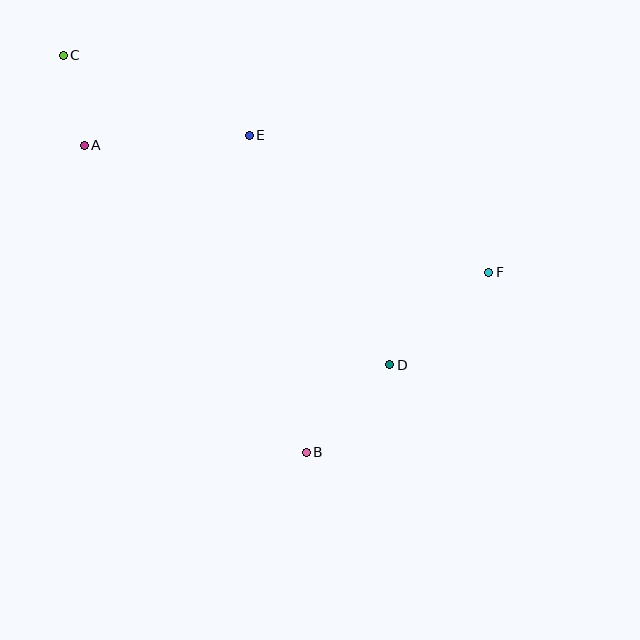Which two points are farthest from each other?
Points C and F are farthest from each other.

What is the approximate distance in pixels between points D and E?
The distance between D and E is approximately 269 pixels.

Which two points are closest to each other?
Points A and C are closest to each other.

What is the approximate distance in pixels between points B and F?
The distance between B and F is approximately 257 pixels.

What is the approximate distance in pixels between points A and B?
The distance between A and B is approximately 379 pixels.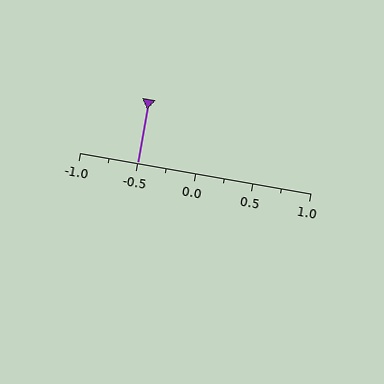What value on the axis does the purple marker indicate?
The marker indicates approximately -0.5.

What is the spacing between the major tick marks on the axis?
The major ticks are spaced 0.5 apart.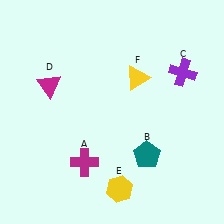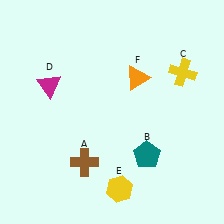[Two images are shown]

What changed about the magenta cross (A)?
In Image 1, A is magenta. In Image 2, it changed to brown.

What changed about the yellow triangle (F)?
In Image 1, F is yellow. In Image 2, it changed to orange.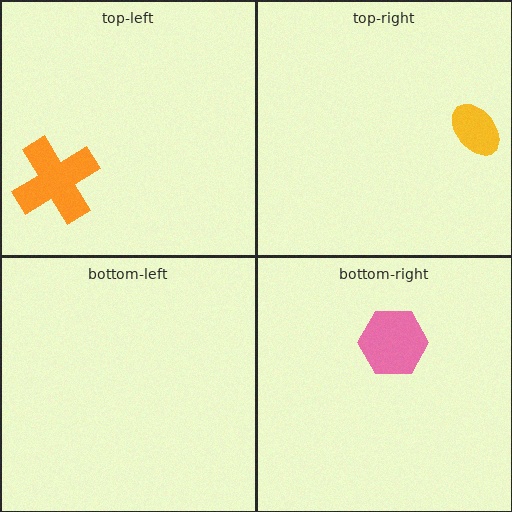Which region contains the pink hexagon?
The bottom-right region.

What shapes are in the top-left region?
The orange cross.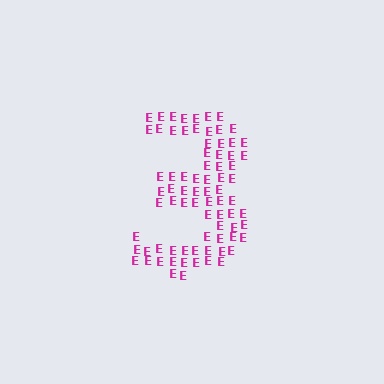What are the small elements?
The small elements are letter E's.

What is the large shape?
The large shape is the digit 3.